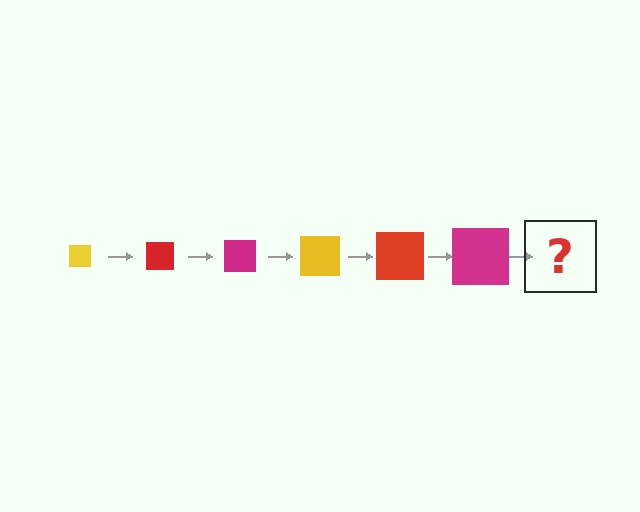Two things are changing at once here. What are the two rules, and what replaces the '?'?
The two rules are that the square grows larger each step and the color cycles through yellow, red, and magenta. The '?' should be a yellow square, larger than the previous one.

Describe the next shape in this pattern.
It should be a yellow square, larger than the previous one.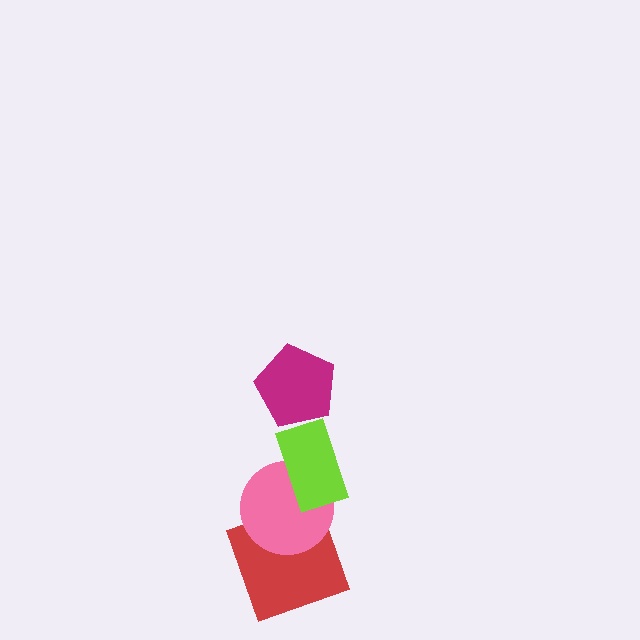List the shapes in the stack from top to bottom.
From top to bottom: the magenta pentagon, the lime rectangle, the pink circle, the red square.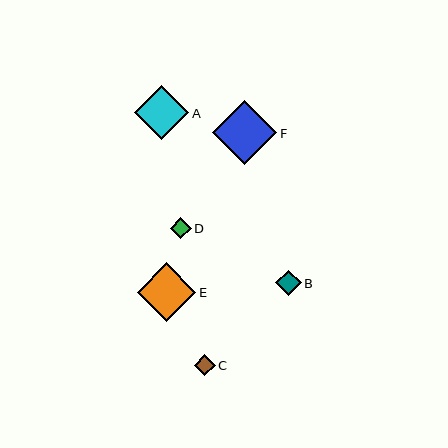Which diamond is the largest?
Diamond F is the largest with a size of approximately 64 pixels.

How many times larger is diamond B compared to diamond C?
Diamond B is approximately 1.2 times the size of diamond C.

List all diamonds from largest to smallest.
From largest to smallest: F, E, A, B, D, C.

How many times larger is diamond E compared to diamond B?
Diamond E is approximately 2.3 times the size of diamond B.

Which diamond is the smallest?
Diamond C is the smallest with a size of approximately 21 pixels.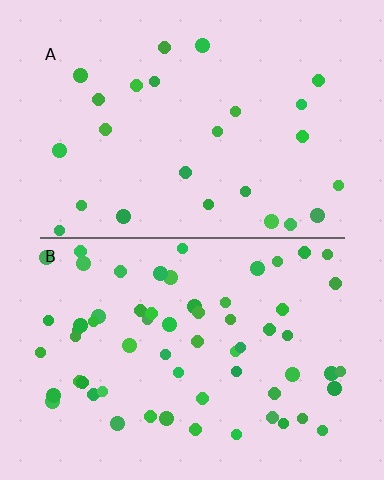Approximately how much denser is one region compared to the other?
Approximately 2.5× — region B over region A.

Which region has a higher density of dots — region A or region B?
B (the bottom).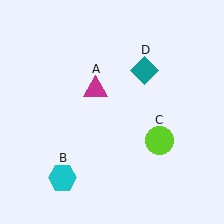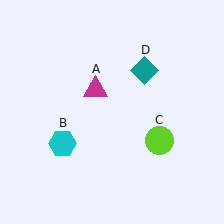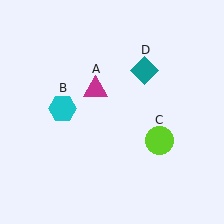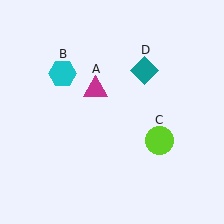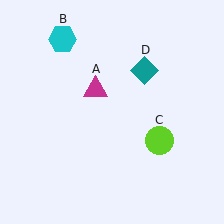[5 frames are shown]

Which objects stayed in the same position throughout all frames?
Magenta triangle (object A) and lime circle (object C) and teal diamond (object D) remained stationary.